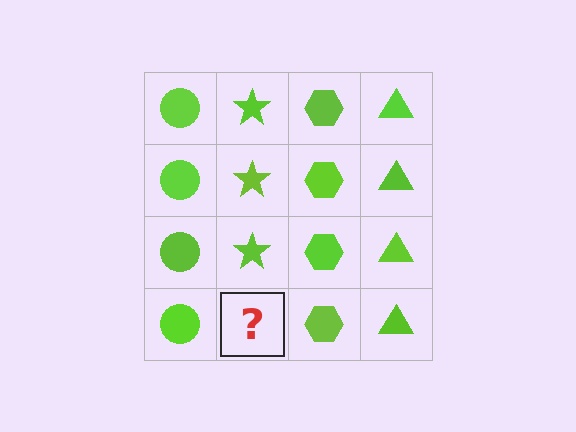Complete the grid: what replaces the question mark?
The question mark should be replaced with a lime star.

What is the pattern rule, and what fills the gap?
The rule is that each column has a consistent shape. The gap should be filled with a lime star.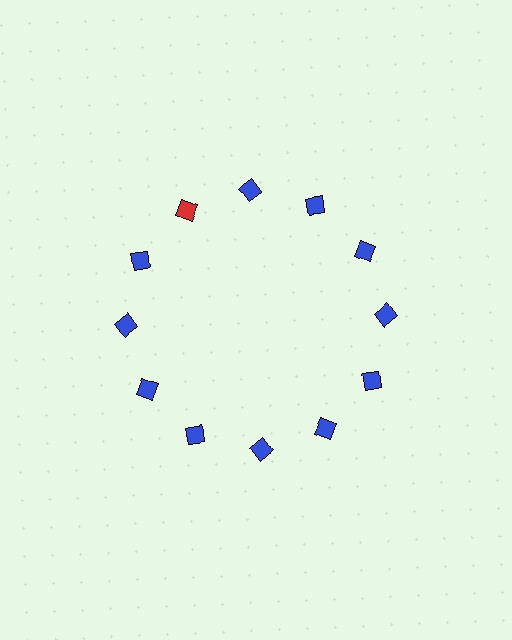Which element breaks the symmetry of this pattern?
The red diamond at roughly the 11 o'clock position breaks the symmetry. All other shapes are blue diamonds.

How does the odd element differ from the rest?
It has a different color: red instead of blue.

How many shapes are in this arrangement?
There are 12 shapes arranged in a ring pattern.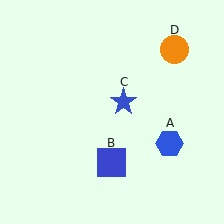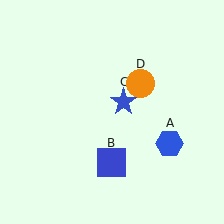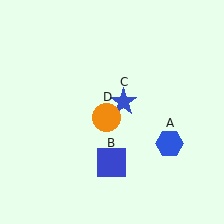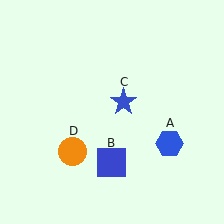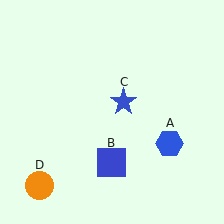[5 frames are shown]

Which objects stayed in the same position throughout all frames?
Blue hexagon (object A) and blue square (object B) and blue star (object C) remained stationary.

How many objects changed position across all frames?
1 object changed position: orange circle (object D).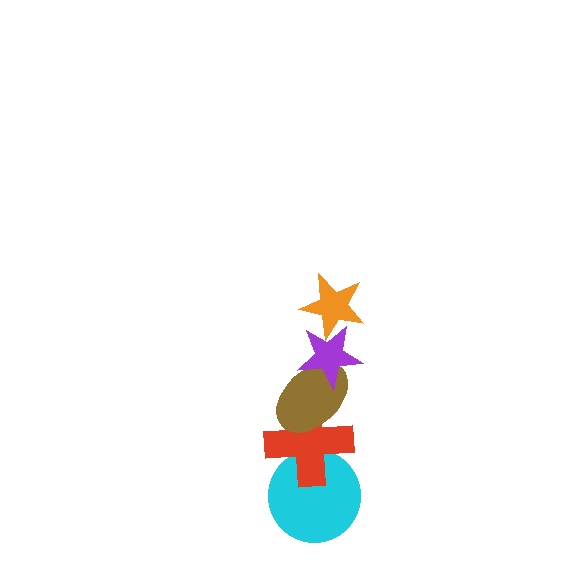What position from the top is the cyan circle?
The cyan circle is 5th from the top.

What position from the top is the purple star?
The purple star is 2nd from the top.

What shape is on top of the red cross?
The brown ellipse is on top of the red cross.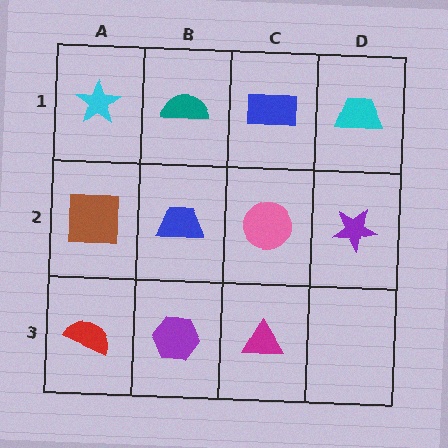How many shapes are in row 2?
4 shapes.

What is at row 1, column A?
A cyan star.